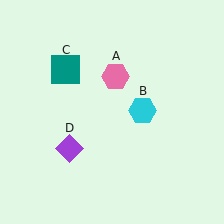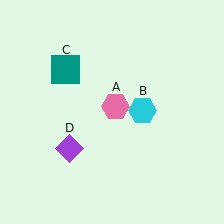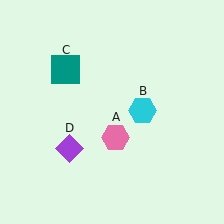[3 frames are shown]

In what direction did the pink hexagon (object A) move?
The pink hexagon (object A) moved down.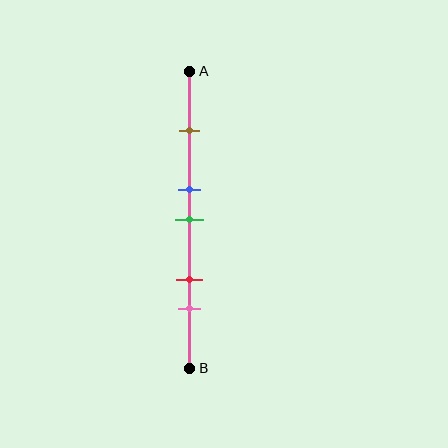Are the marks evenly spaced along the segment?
No, the marks are not evenly spaced.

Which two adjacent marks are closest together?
The blue and green marks are the closest adjacent pair.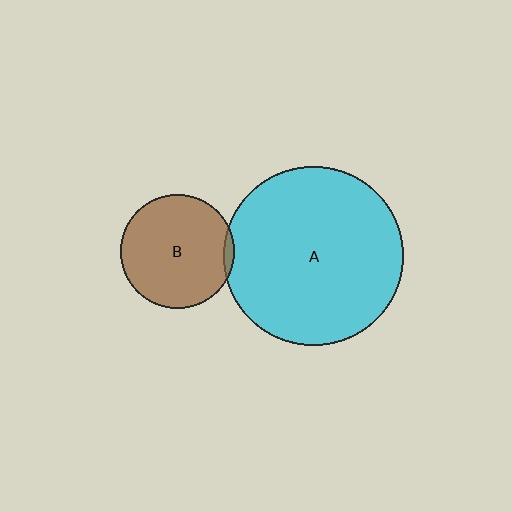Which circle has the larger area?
Circle A (cyan).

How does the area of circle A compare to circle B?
Approximately 2.5 times.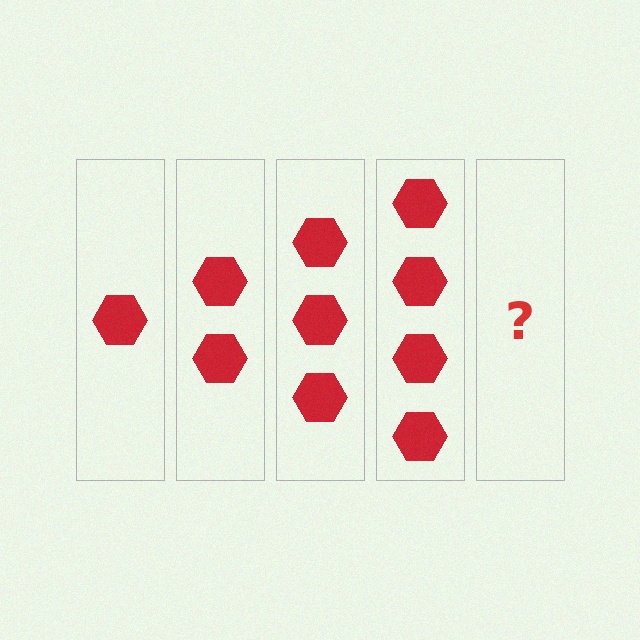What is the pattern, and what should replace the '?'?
The pattern is that each step adds one more hexagon. The '?' should be 5 hexagons.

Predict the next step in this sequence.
The next step is 5 hexagons.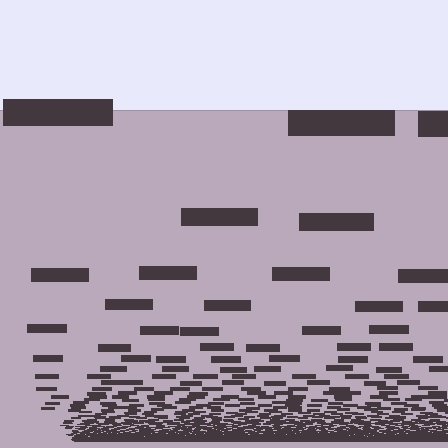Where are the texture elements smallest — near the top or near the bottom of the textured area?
Near the bottom.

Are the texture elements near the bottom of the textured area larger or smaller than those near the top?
Smaller. The gradient is inverted — elements near the bottom are smaller and denser.